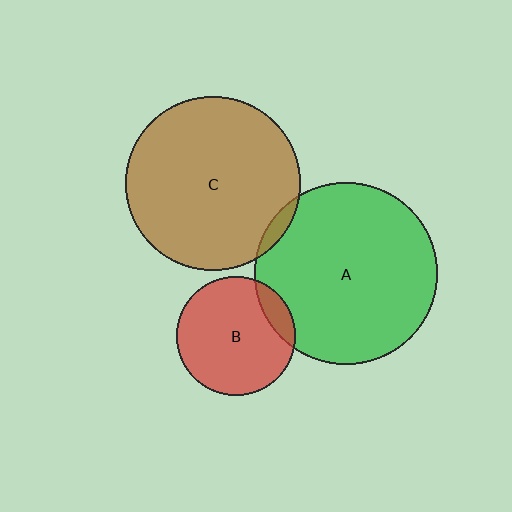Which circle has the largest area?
Circle A (green).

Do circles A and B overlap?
Yes.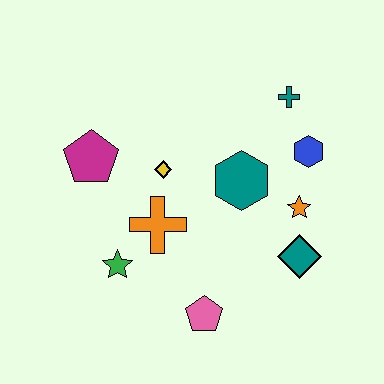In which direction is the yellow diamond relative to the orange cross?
The yellow diamond is above the orange cross.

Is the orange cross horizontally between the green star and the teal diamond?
Yes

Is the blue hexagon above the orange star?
Yes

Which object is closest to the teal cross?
The blue hexagon is closest to the teal cross.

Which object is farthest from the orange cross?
The teal cross is farthest from the orange cross.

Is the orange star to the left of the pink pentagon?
No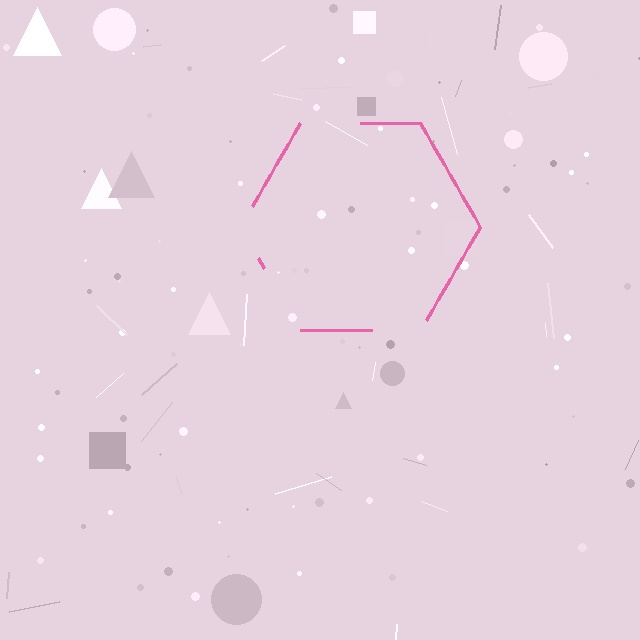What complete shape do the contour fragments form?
The contour fragments form a hexagon.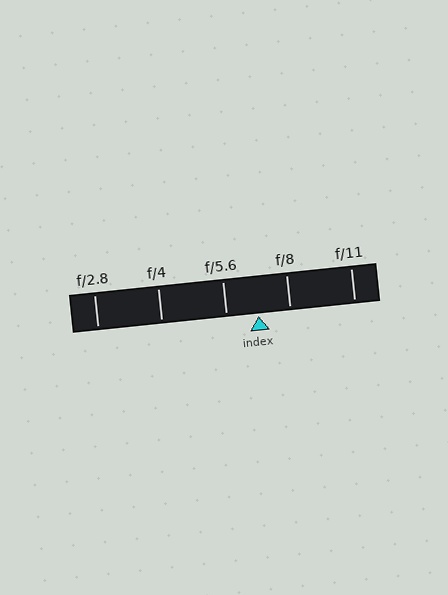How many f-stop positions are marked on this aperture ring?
There are 5 f-stop positions marked.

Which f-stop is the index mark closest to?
The index mark is closest to f/8.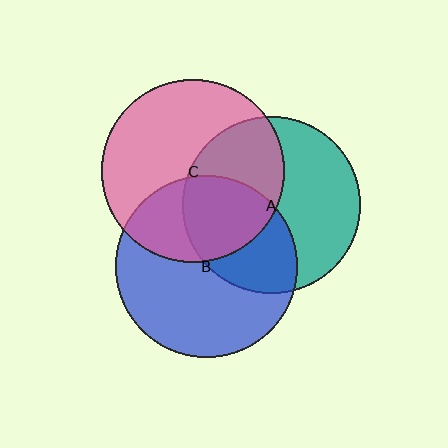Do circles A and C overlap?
Yes.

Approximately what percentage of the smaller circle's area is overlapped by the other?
Approximately 45%.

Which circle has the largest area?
Circle C (pink).